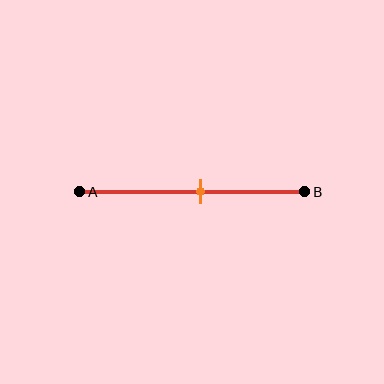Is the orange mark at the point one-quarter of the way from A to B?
No, the mark is at about 55% from A, not at the 25% one-quarter point.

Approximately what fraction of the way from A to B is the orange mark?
The orange mark is approximately 55% of the way from A to B.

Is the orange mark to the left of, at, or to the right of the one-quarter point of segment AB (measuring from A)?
The orange mark is to the right of the one-quarter point of segment AB.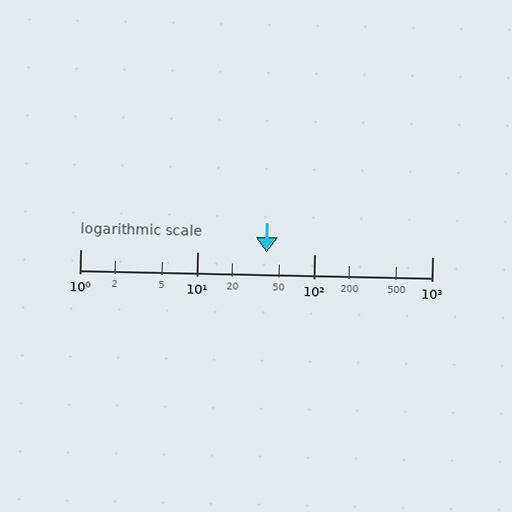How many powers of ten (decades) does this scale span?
The scale spans 3 decades, from 1 to 1000.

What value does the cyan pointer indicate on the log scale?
The pointer indicates approximately 39.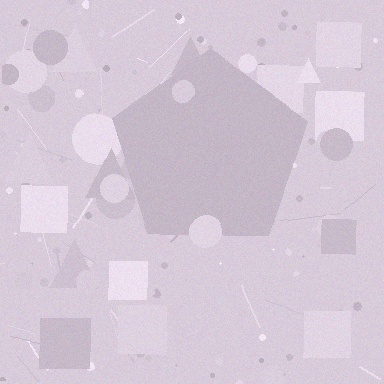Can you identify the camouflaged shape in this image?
The camouflaged shape is a pentagon.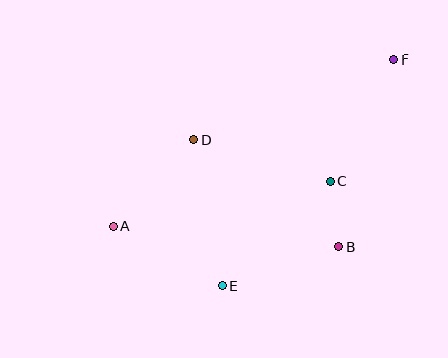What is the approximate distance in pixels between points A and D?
The distance between A and D is approximately 118 pixels.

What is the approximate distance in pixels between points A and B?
The distance between A and B is approximately 226 pixels.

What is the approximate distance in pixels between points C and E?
The distance between C and E is approximately 150 pixels.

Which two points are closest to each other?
Points B and C are closest to each other.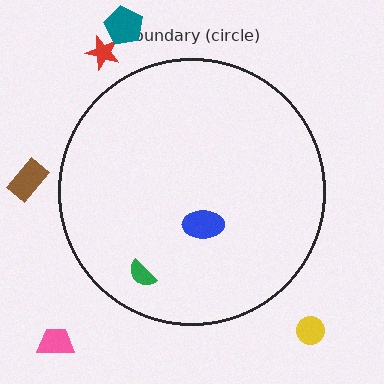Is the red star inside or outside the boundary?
Outside.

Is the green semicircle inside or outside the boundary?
Inside.